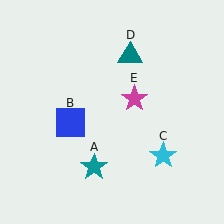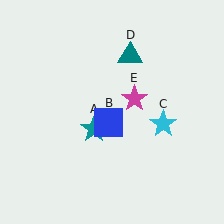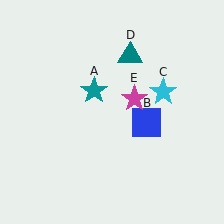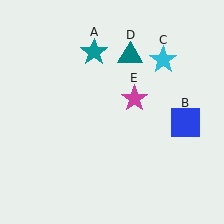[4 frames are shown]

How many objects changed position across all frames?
3 objects changed position: teal star (object A), blue square (object B), cyan star (object C).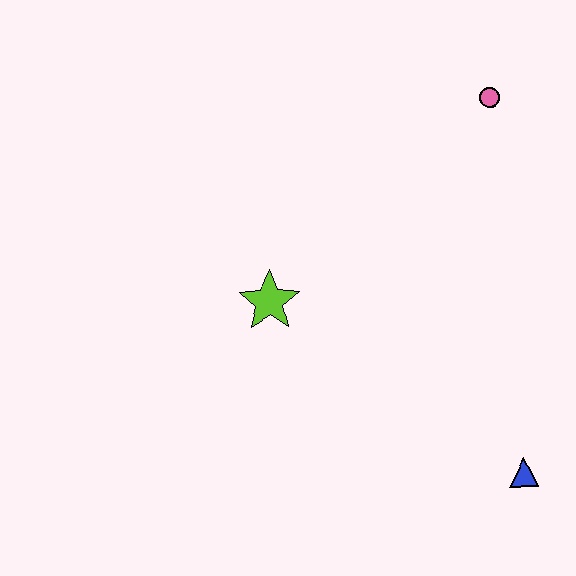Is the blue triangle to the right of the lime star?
Yes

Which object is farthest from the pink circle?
The blue triangle is farthest from the pink circle.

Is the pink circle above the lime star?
Yes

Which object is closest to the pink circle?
The lime star is closest to the pink circle.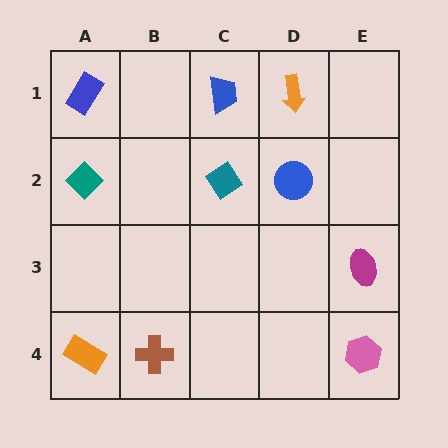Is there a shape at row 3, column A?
No, that cell is empty.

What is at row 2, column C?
A teal diamond.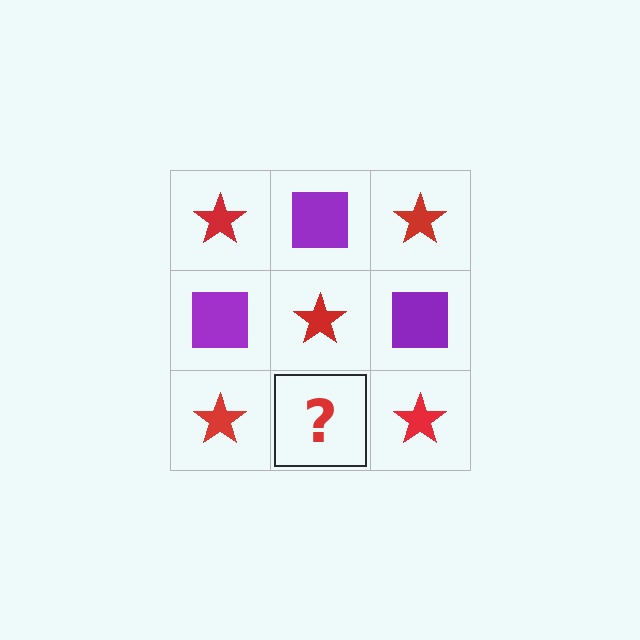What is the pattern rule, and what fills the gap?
The rule is that it alternates red star and purple square in a checkerboard pattern. The gap should be filled with a purple square.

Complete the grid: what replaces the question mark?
The question mark should be replaced with a purple square.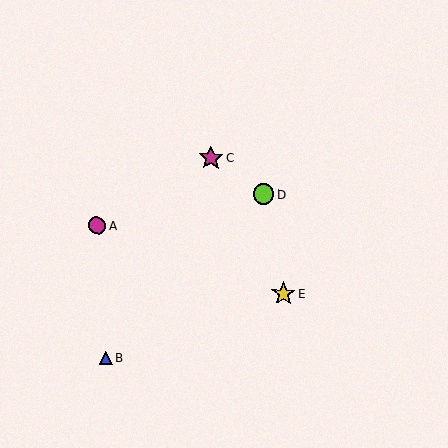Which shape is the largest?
The magenta star (labeled C) is the largest.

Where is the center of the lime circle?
The center of the lime circle is at (264, 194).